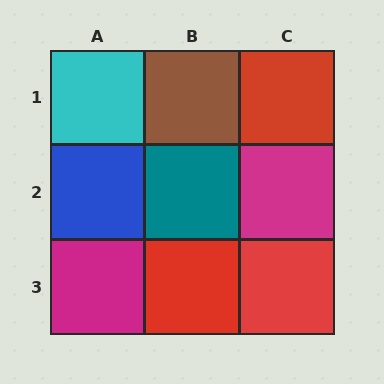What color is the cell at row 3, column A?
Magenta.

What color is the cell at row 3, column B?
Red.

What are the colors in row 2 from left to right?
Blue, teal, magenta.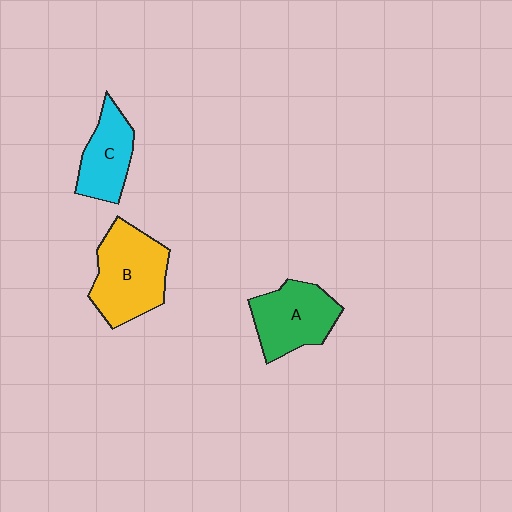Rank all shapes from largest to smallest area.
From largest to smallest: B (yellow), A (green), C (cyan).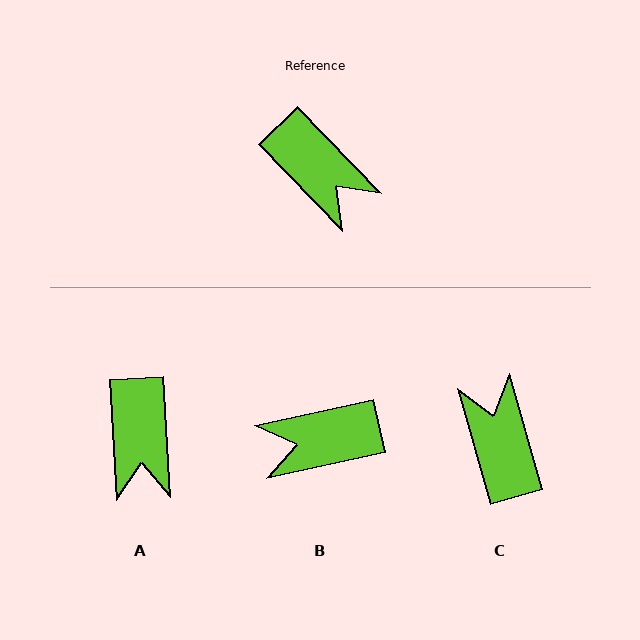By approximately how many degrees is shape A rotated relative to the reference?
Approximately 41 degrees clockwise.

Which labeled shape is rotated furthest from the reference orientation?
C, about 152 degrees away.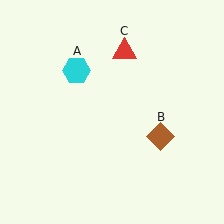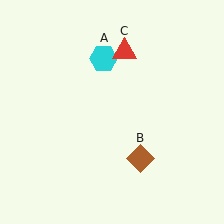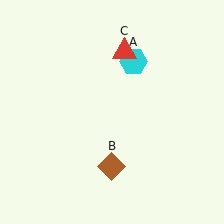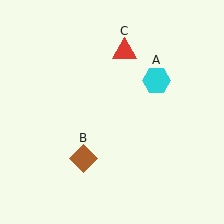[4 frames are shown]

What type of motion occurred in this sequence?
The cyan hexagon (object A), brown diamond (object B) rotated clockwise around the center of the scene.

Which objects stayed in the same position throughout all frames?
Red triangle (object C) remained stationary.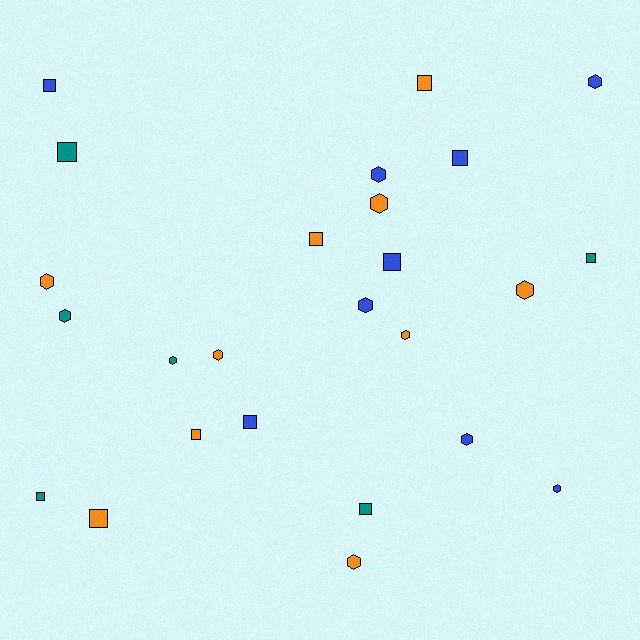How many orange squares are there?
There are 4 orange squares.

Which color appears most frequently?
Orange, with 10 objects.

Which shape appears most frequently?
Hexagon, with 13 objects.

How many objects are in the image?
There are 25 objects.